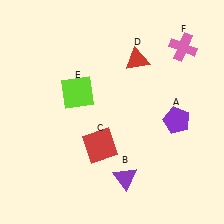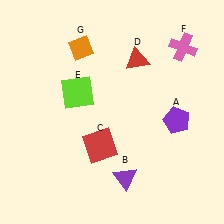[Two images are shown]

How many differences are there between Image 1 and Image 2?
There is 1 difference between the two images.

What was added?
An orange diamond (G) was added in Image 2.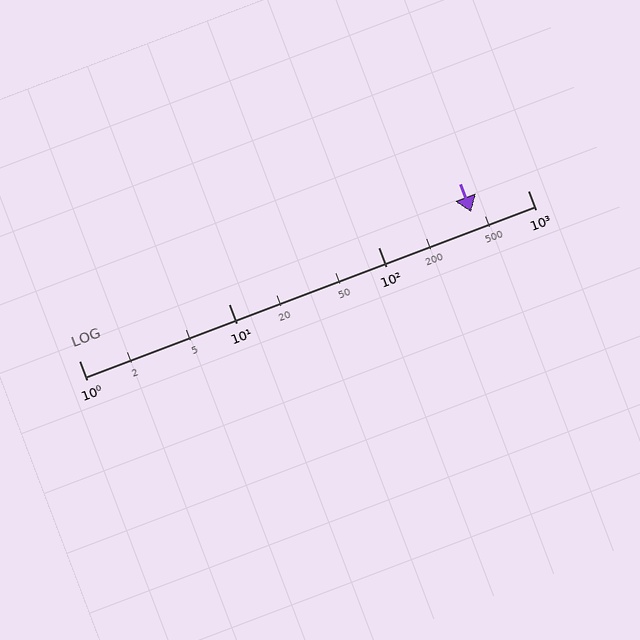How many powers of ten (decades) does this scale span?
The scale spans 3 decades, from 1 to 1000.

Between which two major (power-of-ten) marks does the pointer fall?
The pointer is between 100 and 1000.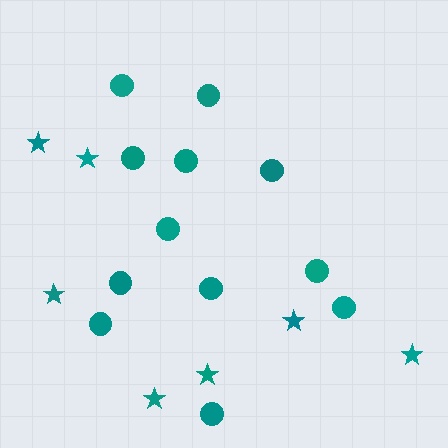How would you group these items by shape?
There are 2 groups: one group of stars (7) and one group of circles (12).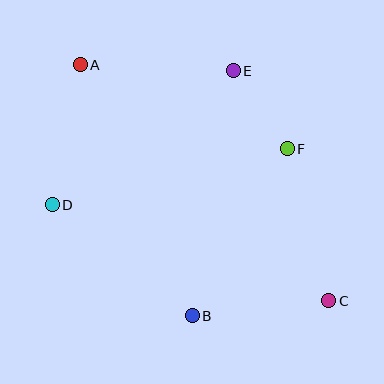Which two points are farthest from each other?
Points A and C are farthest from each other.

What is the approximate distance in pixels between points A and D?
The distance between A and D is approximately 143 pixels.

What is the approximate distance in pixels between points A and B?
The distance between A and B is approximately 275 pixels.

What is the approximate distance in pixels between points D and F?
The distance between D and F is approximately 242 pixels.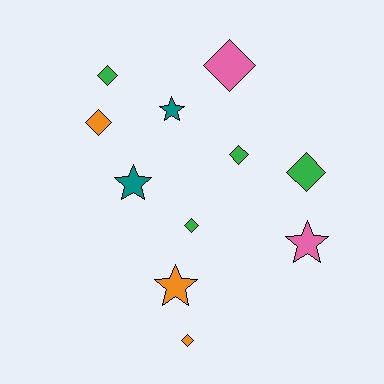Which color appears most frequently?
Green, with 4 objects.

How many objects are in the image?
There are 11 objects.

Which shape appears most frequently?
Diamond, with 7 objects.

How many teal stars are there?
There are 2 teal stars.